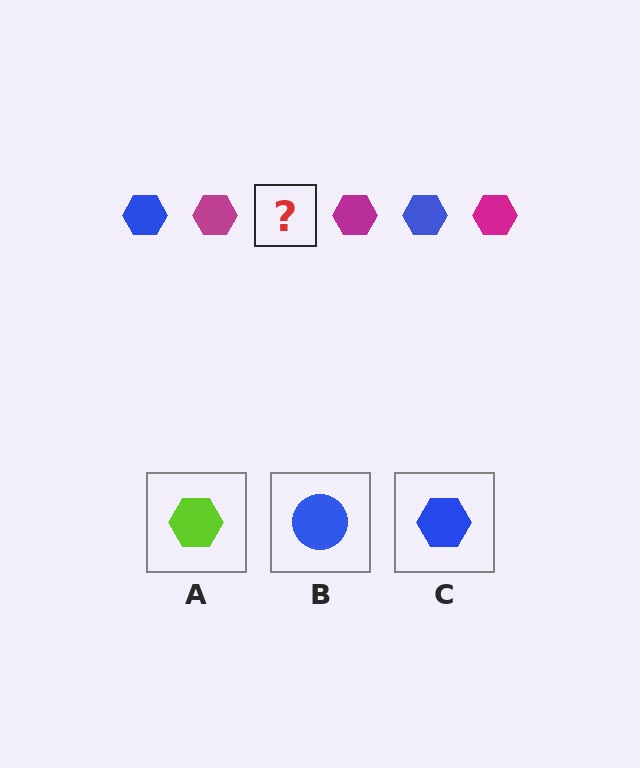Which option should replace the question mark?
Option C.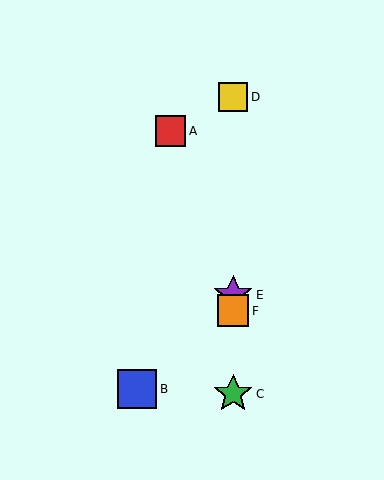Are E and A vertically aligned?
No, E is at x≈233 and A is at x≈170.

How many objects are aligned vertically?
4 objects (C, D, E, F) are aligned vertically.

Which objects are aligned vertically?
Objects C, D, E, F are aligned vertically.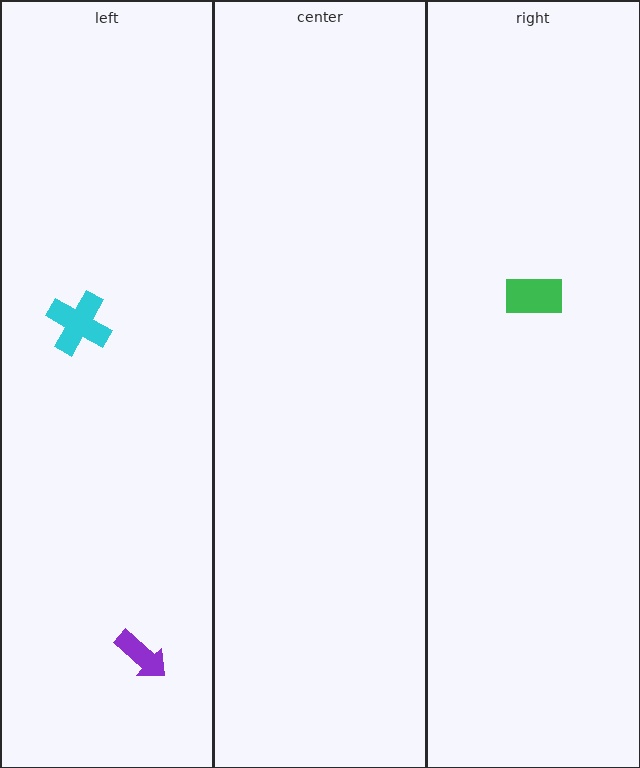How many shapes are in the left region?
2.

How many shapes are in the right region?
1.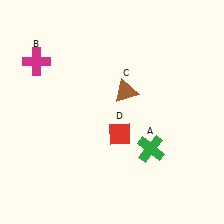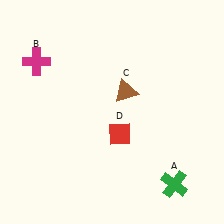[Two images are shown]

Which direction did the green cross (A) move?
The green cross (A) moved down.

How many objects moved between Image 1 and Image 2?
1 object moved between the two images.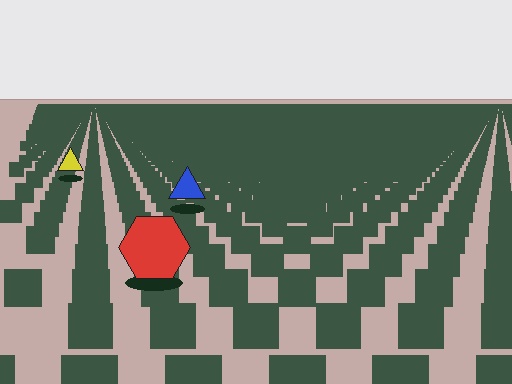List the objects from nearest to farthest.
From nearest to farthest: the red hexagon, the blue triangle, the yellow triangle.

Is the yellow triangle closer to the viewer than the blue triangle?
No. The blue triangle is closer — you can tell from the texture gradient: the ground texture is coarser near it.